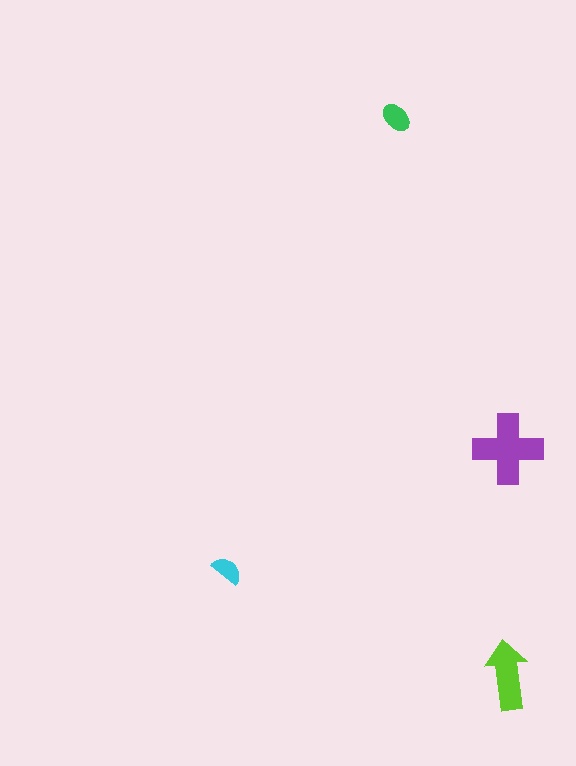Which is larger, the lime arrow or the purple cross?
The purple cross.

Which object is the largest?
The purple cross.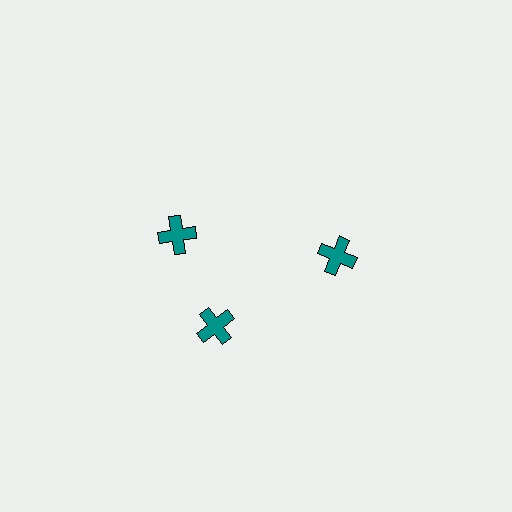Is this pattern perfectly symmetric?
No. The 3 teal crosses are arranged in a ring, but one element near the 11 o'clock position is rotated out of alignment along the ring, breaking the 3-fold rotational symmetry.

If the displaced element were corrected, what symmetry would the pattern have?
It would have 3-fold rotational symmetry — the pattern would map onto itself every 120 degrees.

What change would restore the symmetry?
The symmetry would be restored by rotating it back into even spacing with its neighbors so that all 3 crosses sit at equal angles and equal distance from the center.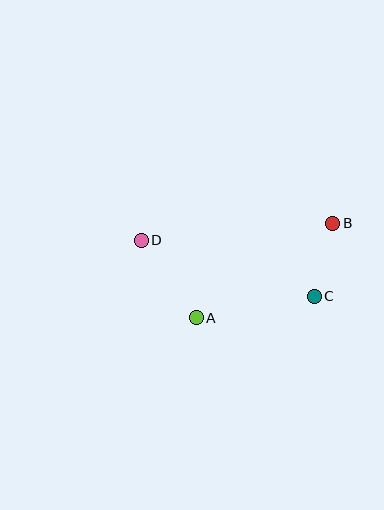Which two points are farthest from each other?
Points B and D are farthest from each other.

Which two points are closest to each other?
Points B and C are closest to each other.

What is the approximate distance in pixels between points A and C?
The distance between A and C is approximately 120 pixels.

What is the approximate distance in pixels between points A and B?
The distance between A and B is approximately 166 pixels.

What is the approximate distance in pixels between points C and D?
The distance between C and D is approximately 182 pixels.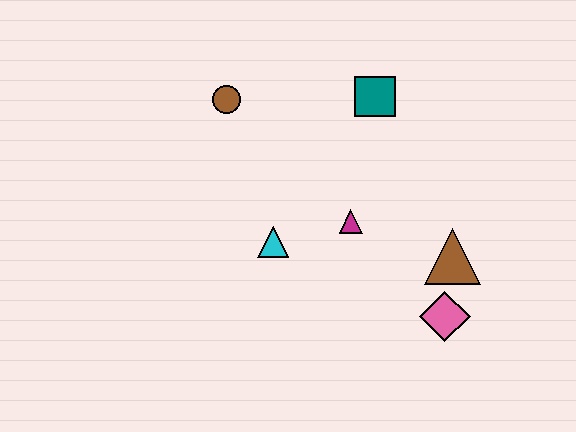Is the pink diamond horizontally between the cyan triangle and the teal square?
No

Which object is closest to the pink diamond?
The brown triangle is closest to the pink diamond.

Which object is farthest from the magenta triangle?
The brown circle is farthest from the magenta triangle.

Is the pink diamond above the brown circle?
No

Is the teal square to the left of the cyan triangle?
No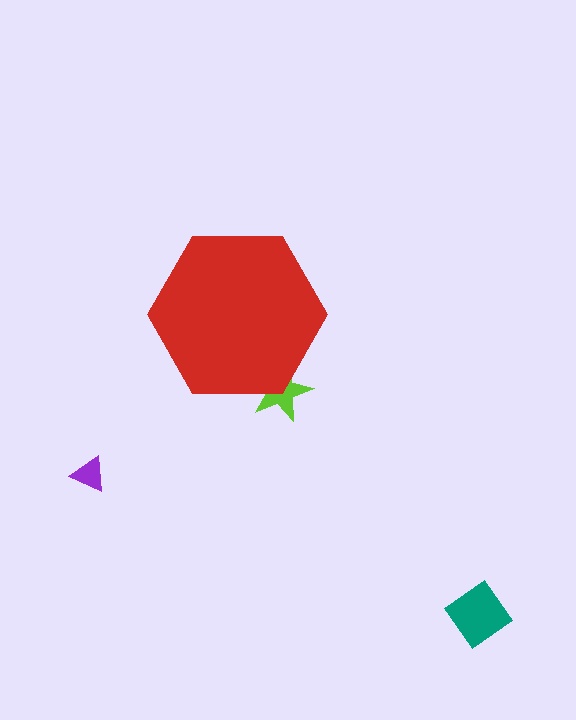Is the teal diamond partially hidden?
No, the teal diamond is fully visible.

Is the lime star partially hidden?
Yes, the lime star is partially hidden behind the red hexagon.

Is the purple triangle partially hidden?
No, the purple triangle is fully visible.